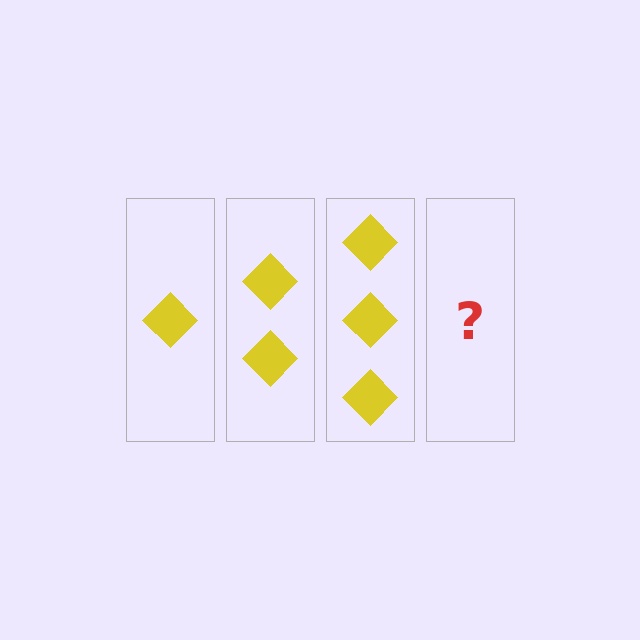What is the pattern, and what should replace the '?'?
The pattern is that each step adds one more diamond. The '?' should be 4 diamonds.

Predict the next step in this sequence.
The next step is 4 diamonds.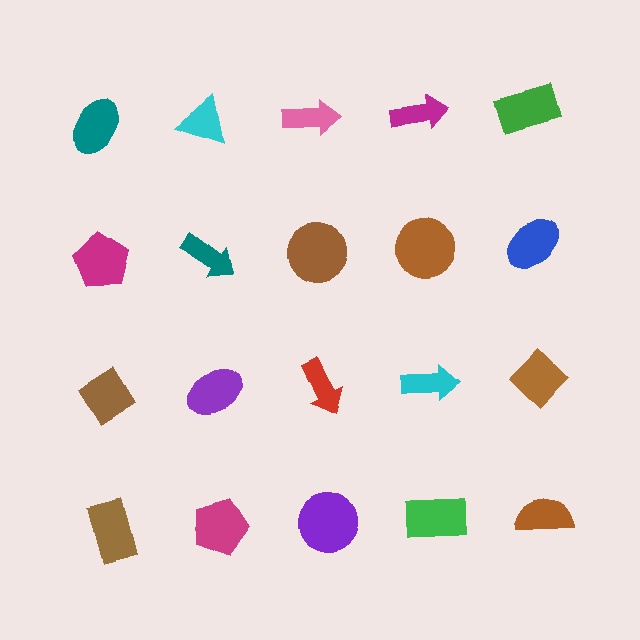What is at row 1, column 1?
A teal ellipse.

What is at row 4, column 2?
A magenta pentagon.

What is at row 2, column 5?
A blue ellipse.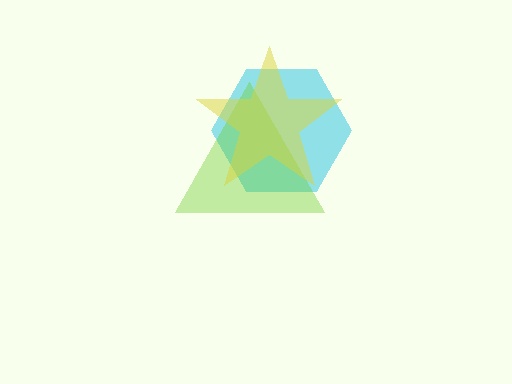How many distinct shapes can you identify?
There are 3 distinct shapes: a cyan hexagon, a lime triangle, a yellow star.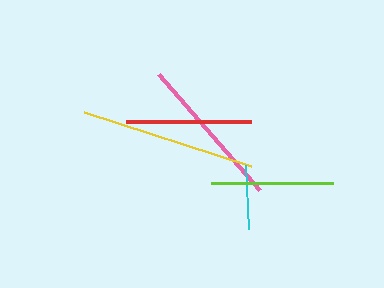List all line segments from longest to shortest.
From longest to shortest: yellow, pink, red, lime, cyan.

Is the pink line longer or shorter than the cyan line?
The pink line is longer than the cyan line.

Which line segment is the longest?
The yellow line is the longest at approximately 176 pixels.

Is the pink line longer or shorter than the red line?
The pink line is longer than the red line.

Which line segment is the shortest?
The cyan line is the shortest at approximately 64 pixels.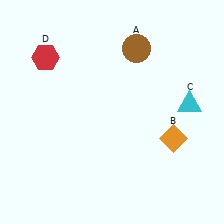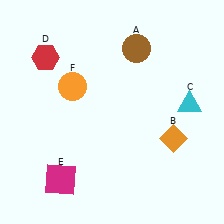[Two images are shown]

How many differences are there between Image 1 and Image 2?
There are 2 differences between the two images.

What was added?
A magenta square (E), an orange circle (F) were added in Image 2.